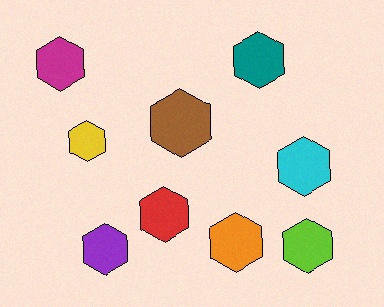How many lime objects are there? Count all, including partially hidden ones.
There is 1 lime object.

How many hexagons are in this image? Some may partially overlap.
There are 9 hexagons.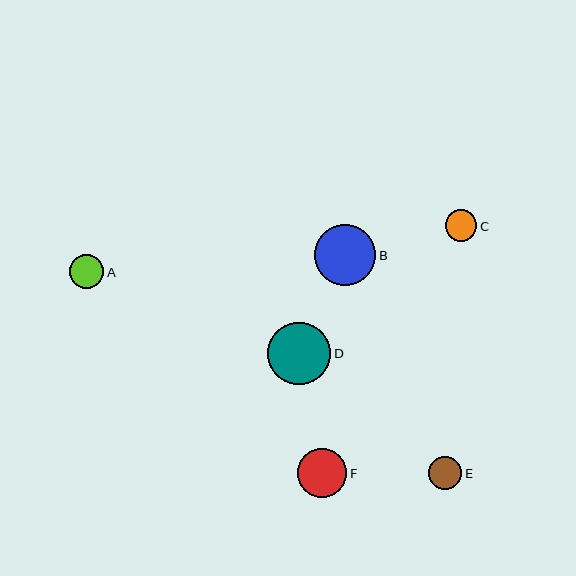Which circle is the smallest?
Circle C is the smallest with a size of approximately 31 pixels.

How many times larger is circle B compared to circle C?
Circle B is approximately 1.9 times the size of circle C.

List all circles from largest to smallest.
From largest to smallest: D, B, F, A, E, C.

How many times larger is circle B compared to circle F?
Circle B is approximately 1.2 times the size of circle F.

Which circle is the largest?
Circle D is the largest with a size of approximately 63 pixels.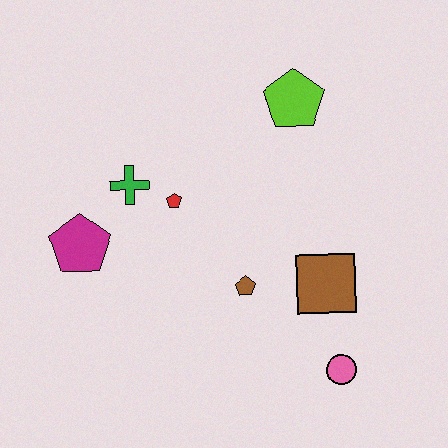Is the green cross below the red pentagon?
No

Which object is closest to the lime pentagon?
The red pentagon is closest to the lime pentagon.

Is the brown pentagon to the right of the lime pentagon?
No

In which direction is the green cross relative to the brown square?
The green cross is to the left of the brown square.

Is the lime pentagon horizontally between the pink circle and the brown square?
No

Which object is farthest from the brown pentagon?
The lime pentagon is farthest from the brown pentagon.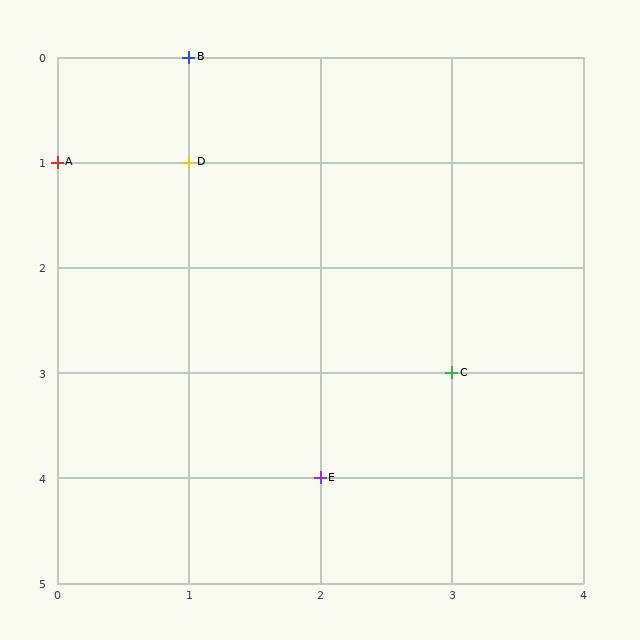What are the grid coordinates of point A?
Point A is at grid coordinates (0, 1).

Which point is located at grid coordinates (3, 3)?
Point C is at (3, 3).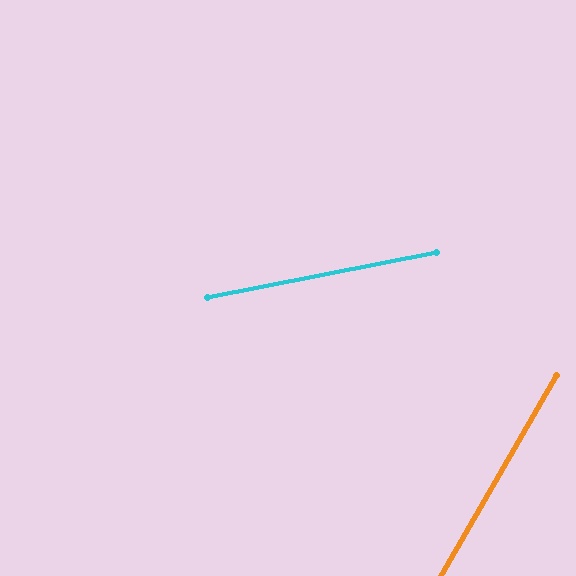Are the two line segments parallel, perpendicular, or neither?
Neither parallel nor perpendicular — they differ by about 49°.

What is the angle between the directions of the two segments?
Approximately 49 degrees.